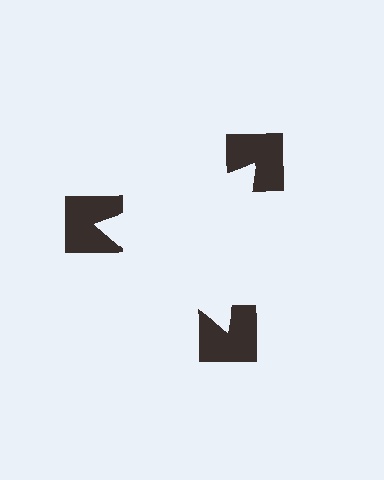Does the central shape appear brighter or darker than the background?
It typically appears slightly brighter than the background, even though no actual brightness change is drawn.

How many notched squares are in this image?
There are 3 — one at each vertex of the illusory triangle.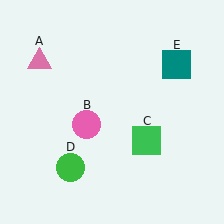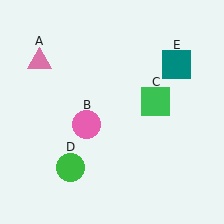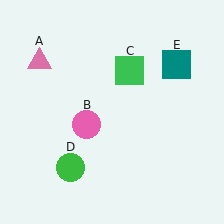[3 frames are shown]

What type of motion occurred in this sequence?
The green square (object C) rotated counterclockwise around the center of the scene.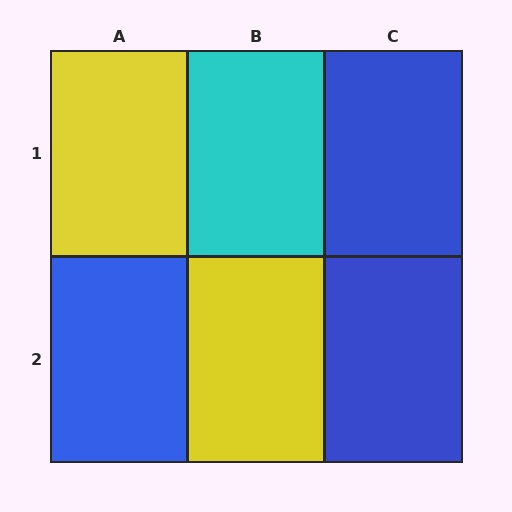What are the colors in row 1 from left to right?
Yellow, cyan, blue.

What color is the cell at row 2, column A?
Blue.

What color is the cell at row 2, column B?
Yellow.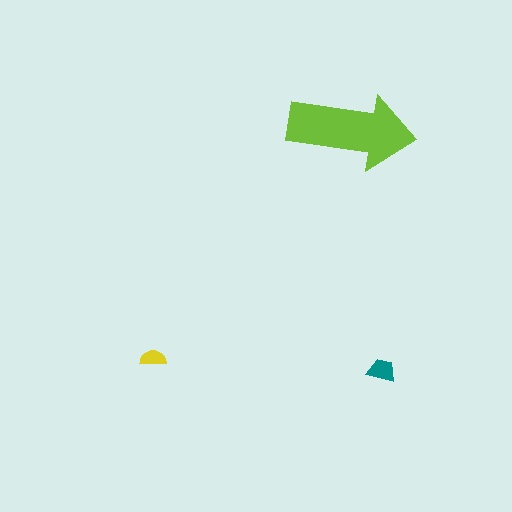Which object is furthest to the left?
The yellow semicircle is leftmost.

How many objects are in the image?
There are 3 objects in the image.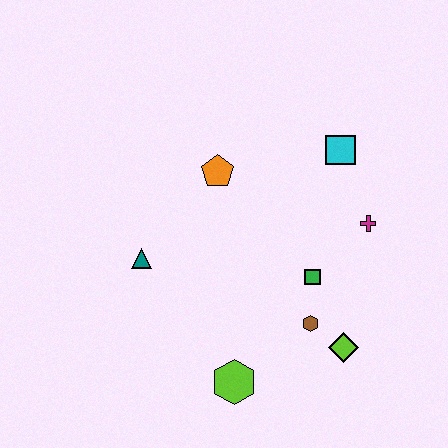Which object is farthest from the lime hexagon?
The cyan square is farthest from the lime hexagon.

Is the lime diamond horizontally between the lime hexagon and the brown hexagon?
No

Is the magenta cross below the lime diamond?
No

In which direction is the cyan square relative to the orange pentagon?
The cyan square is to the right of the orange pentagon.